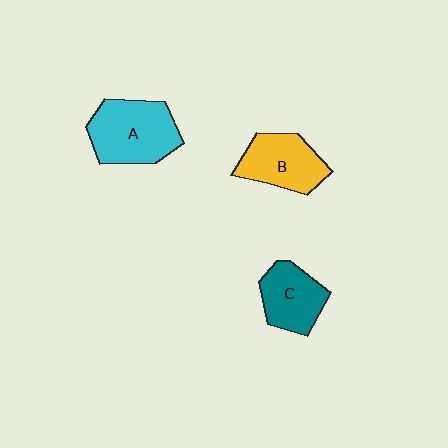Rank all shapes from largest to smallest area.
From largest to smallest: A (cyan), B (yellow), C (teal).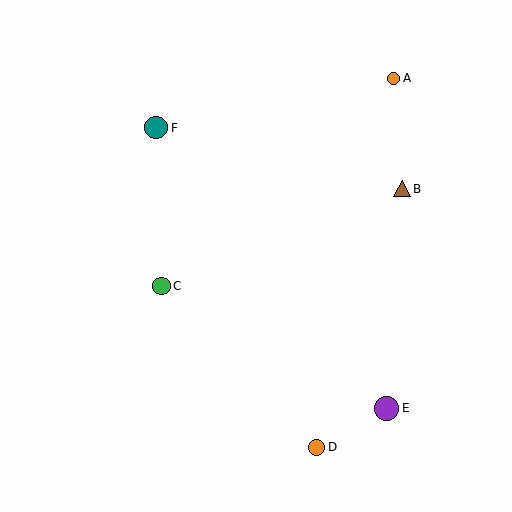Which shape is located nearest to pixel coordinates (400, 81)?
The orange circle (labeled A) at (394, 78) is nearest to that location.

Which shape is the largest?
The purple circle (labeled E) is the largest.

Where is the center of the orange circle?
The center of the orange circle is at (394, 78).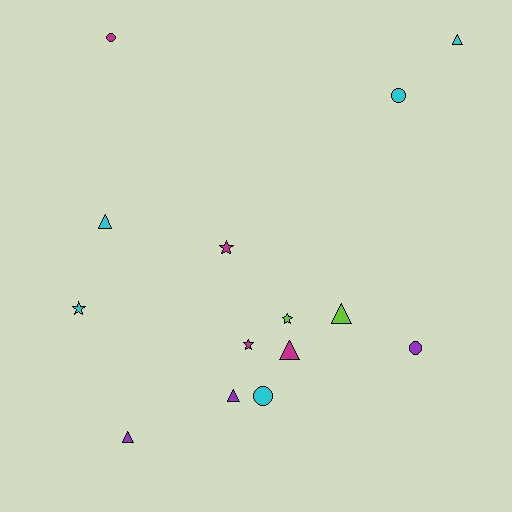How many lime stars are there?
There is 1 lime star.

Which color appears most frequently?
Cyan, with 5 objects.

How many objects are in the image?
There are 14 objects.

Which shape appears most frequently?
Triangle, with 6 objects.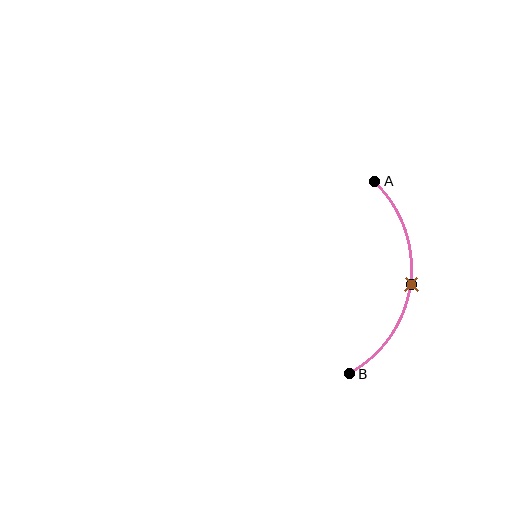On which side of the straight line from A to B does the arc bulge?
The arc bulges to the right of the straight line connecting A and B.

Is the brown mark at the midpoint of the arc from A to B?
Yes. The brown mark lies on the arc at equal arc-length from both A and B — it is the arc midpoint.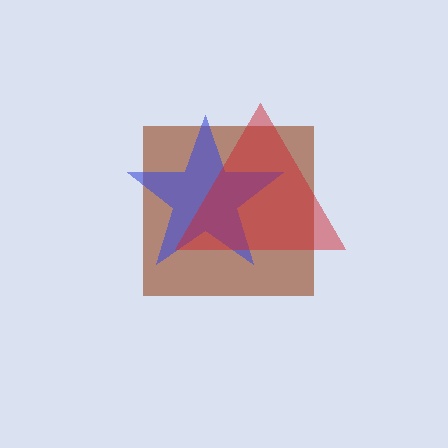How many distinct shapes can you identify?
There are 3 distinct shapes: a brown square, a blue star, a red triangle.